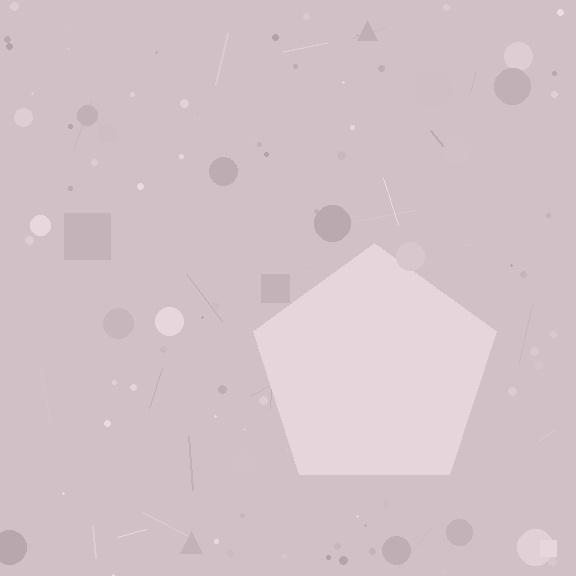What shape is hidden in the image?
A pentagon is hidden in the image.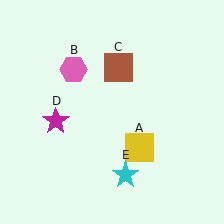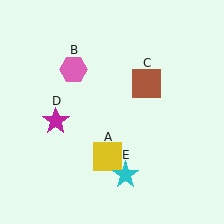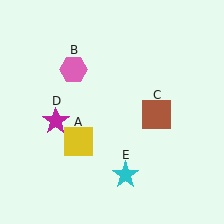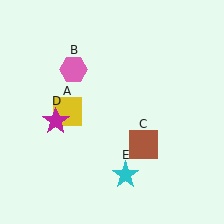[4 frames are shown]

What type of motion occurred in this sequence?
The yellow square (object A), brown square (object C) rotated clockwise around the center of the scene.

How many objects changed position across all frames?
2 objects changed position: yellow square (object A), brown square (object C).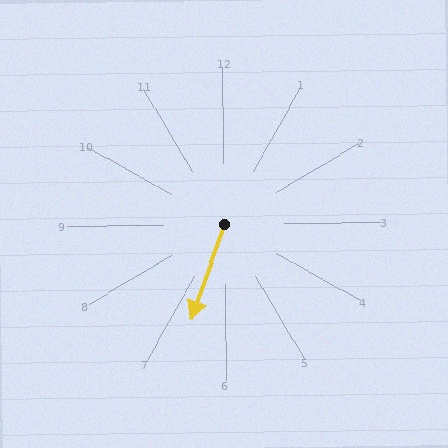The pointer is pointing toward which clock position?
Roughly 7 o'clock.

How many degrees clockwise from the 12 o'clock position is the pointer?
Approximately 200 degrees.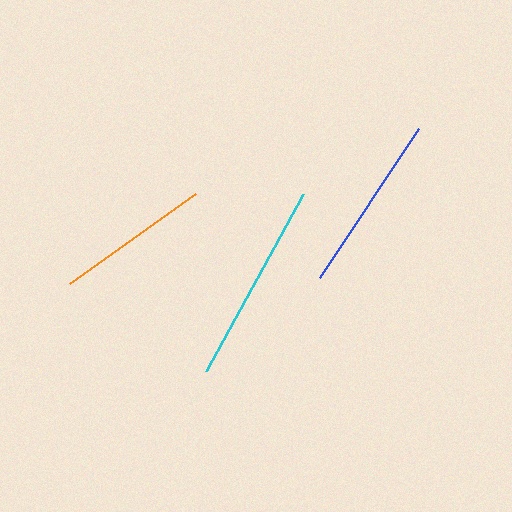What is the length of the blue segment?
The blue segment is approximately 179 pixels long.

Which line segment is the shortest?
The orange line is the shortest at approximately 155 pixels.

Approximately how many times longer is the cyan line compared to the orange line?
The cyan line is approximately 1.3 times the length of the orange line.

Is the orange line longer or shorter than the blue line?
The blue line is longer than the orange line.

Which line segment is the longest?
The cyan line is the longest at approximately 202 pixels.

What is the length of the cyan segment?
The cyan segment is approximately 202 pixels long.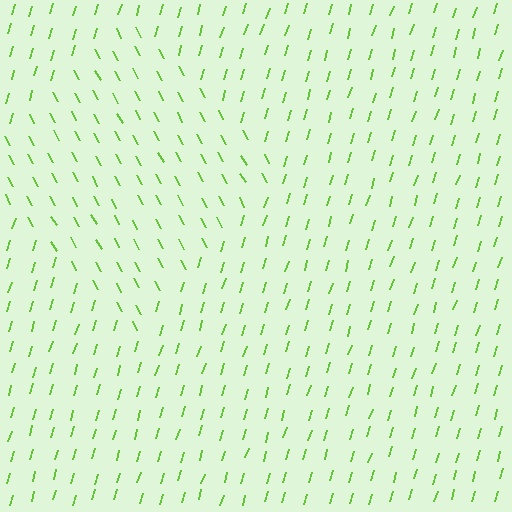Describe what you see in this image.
The image is filled with small lime line segments. A diamond region in the image has lines oriented differently from the surrounding lines, creating a visible texture boundary.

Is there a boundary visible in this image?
Yes, there is a texture boundary formed by a change in line orientation.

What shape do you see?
I see a diamond.